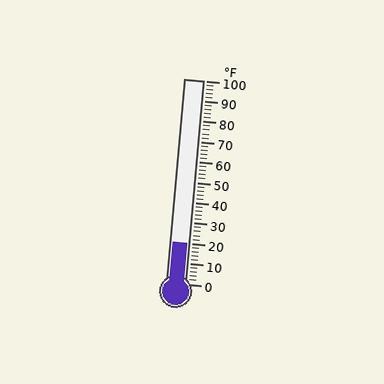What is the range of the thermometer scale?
The thermometer scale ranges from 0°F to 100°F.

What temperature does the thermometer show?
The thermometer shows approximately 20°F.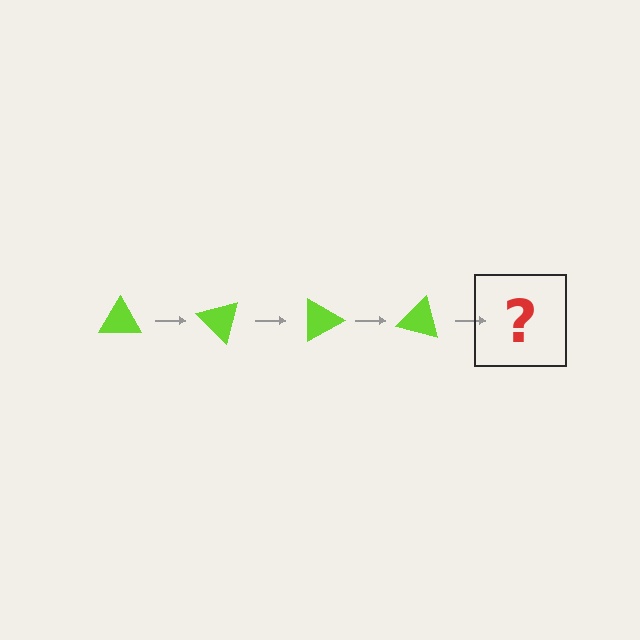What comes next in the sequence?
The next element should be a lime triangle rotated 180 degrees.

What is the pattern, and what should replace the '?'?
The pattern is that the triangle rotates 45 degrees each step. The '?' should be a lime triangle rotated 180 degrees.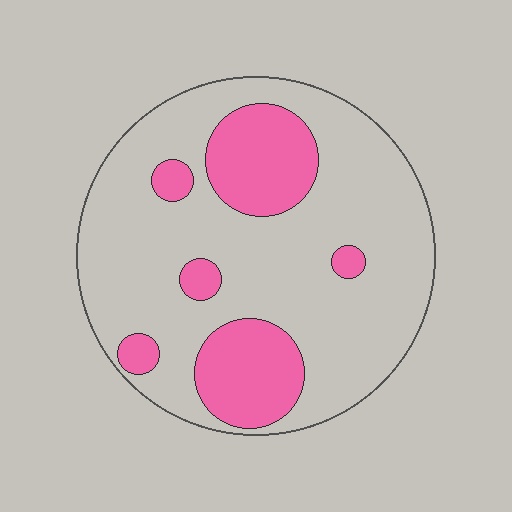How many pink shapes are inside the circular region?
6.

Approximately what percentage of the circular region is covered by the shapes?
Approximately 25%.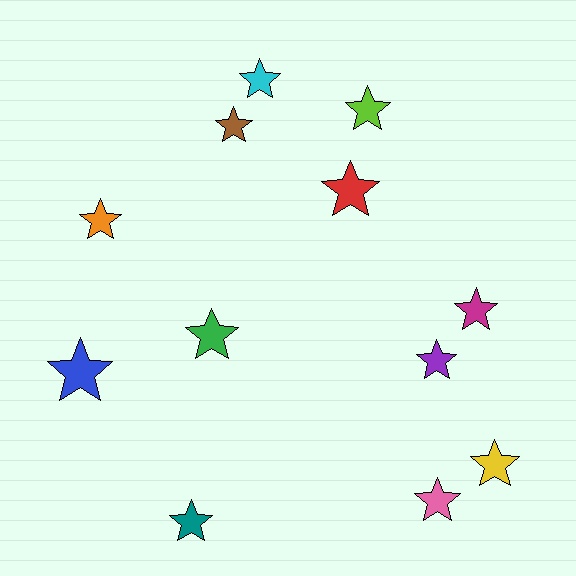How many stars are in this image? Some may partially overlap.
There are 12 stars.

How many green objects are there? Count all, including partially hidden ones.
There is 1 green object.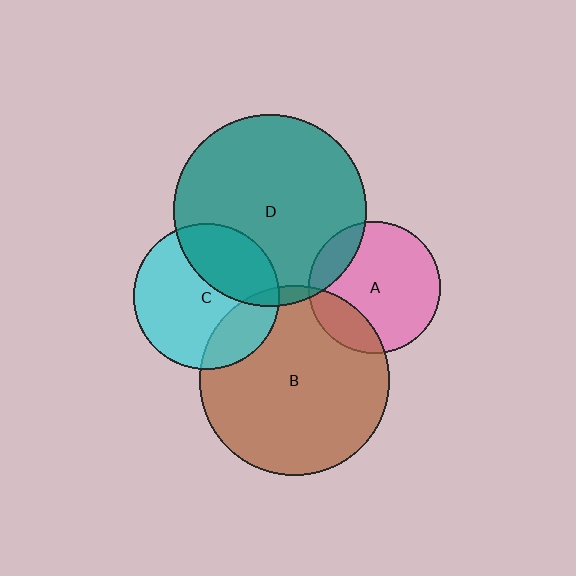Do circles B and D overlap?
Yes.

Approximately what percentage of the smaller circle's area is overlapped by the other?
Approximately 5%.